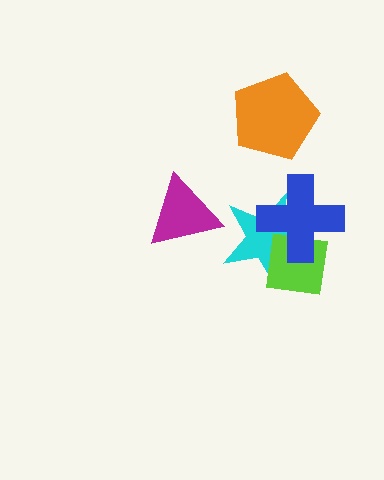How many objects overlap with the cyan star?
2 objects overlap with the cyan star.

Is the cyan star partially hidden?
Yes, it is partially covered by another shape.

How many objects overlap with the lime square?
2 objects overlap with the lime square.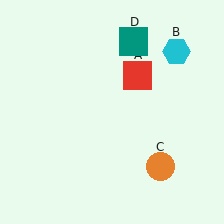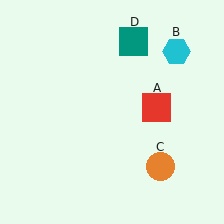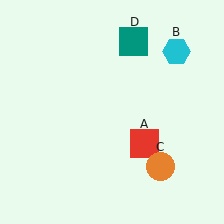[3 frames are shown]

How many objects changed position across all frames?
1 object changed position: red square (object A).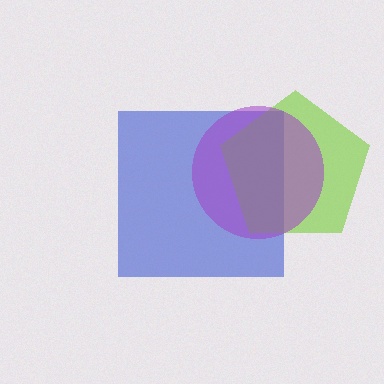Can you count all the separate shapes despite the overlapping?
Yes, there are 3 separate shapes.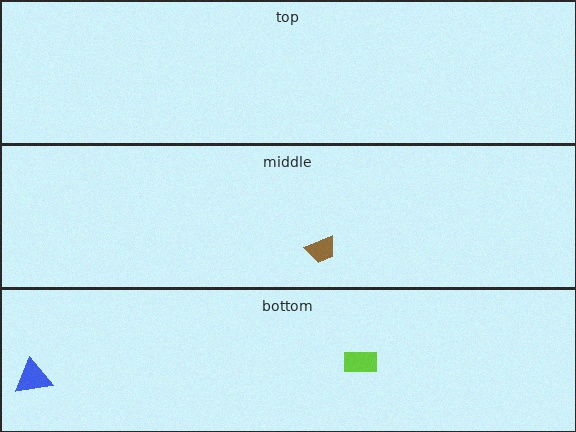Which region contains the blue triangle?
The bottom region.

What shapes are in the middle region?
The brown trapezoid.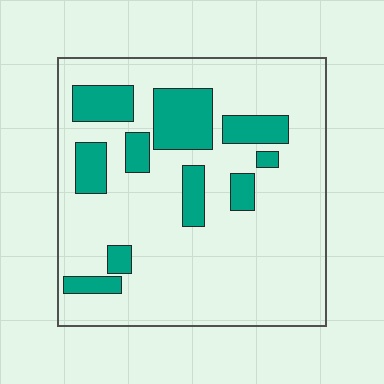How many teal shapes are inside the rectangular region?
10.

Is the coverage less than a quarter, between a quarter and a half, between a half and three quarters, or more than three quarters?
Less than a quarter.